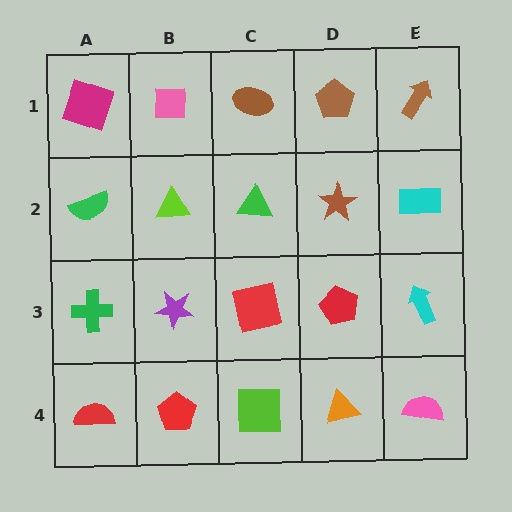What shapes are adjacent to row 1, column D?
A brown star (row 2, column D), a brown ellipse (row 1, column C), a brown arrow (row 1, column E).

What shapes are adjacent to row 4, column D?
A red pentagon (row 3, column D), a lime square (row 4, column C), a pink semicircle (row 4, column E).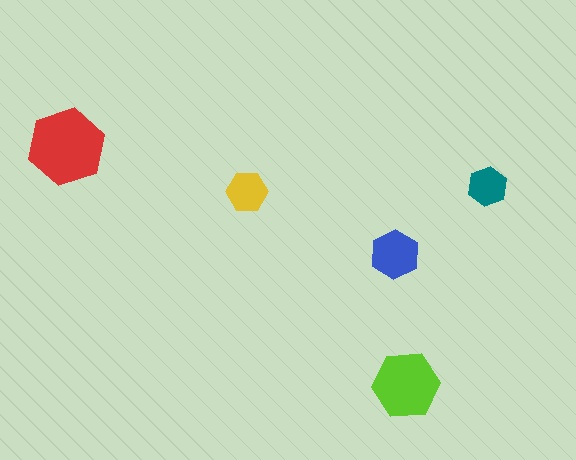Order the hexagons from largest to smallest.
the red one, the lime one, the blue one, the yellow one, the teal one.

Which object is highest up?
The red hexagon is topmost.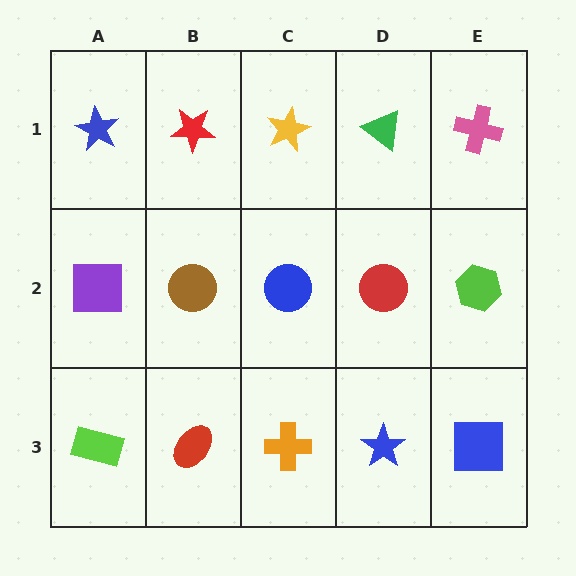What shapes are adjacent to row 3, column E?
A lime hexagon (row 2, column E), a blue star (row 3, column D).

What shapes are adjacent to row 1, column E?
A lime hexagon (row 2, column E), a green triangle (row 1, column D).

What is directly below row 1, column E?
A lime hexagon.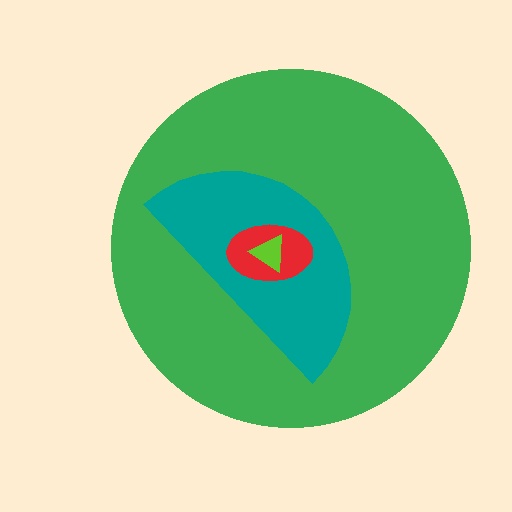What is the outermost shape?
The green circle.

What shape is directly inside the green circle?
The teal semicircle.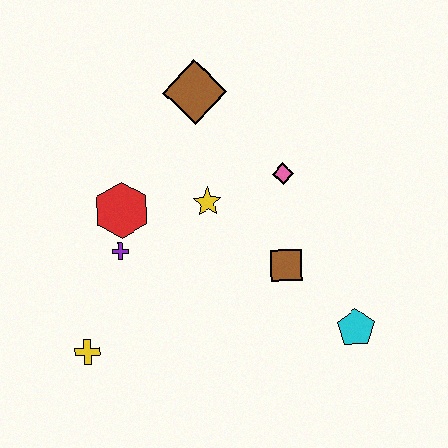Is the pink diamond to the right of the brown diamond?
Yes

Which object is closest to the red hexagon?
The purple cross is closest to the red hexagon.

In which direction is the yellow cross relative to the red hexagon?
The yellow cross is below the red hexagon.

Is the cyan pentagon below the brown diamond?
Yes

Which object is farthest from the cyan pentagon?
The brown diamond is farthest from the cyan pentagon.